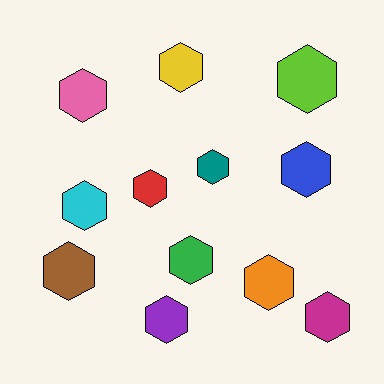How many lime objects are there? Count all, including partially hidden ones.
There is 1 lime object.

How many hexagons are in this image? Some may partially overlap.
There are 12 hexagons.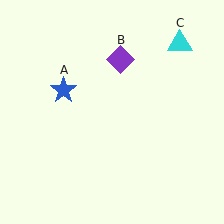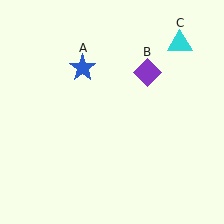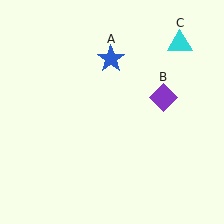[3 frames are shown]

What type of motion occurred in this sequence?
The blue star (object A), purple diamond (object B) rotated clockwise around the center of the scene.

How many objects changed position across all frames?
2 objects changed position: blue star (object A), purple diamond (object B).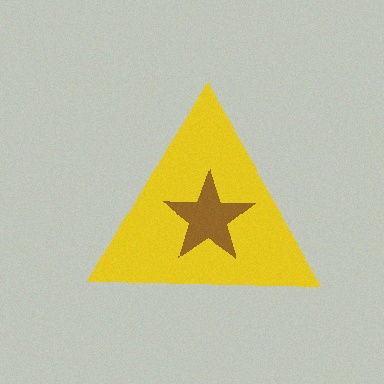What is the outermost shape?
The yellow triangle.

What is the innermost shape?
The brown star.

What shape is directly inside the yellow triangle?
The brown star.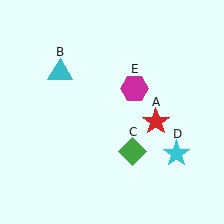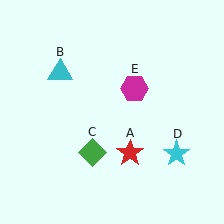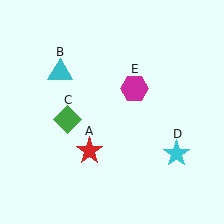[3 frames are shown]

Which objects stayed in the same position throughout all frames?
Cyan triangle (object B) and cyan star (object D) and magenta hexagon (object E) remained stationary.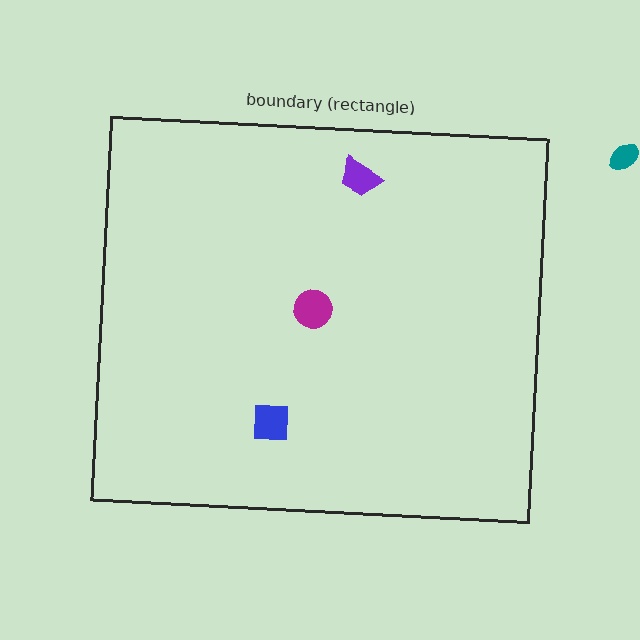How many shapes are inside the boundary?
3 inside, 1 outside.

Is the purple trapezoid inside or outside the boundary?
Inside.